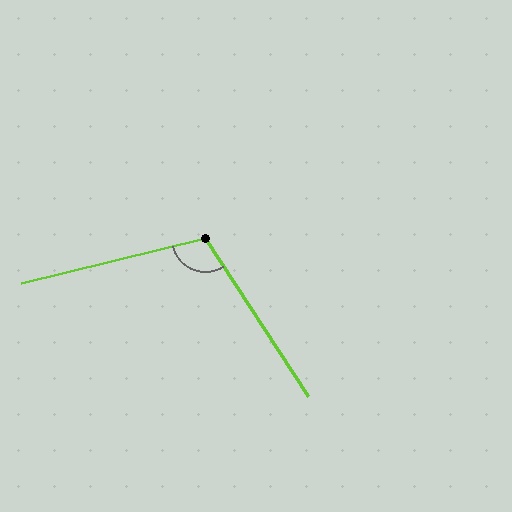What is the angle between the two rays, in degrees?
Approximately 109 degrees.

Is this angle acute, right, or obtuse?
It is obtuse.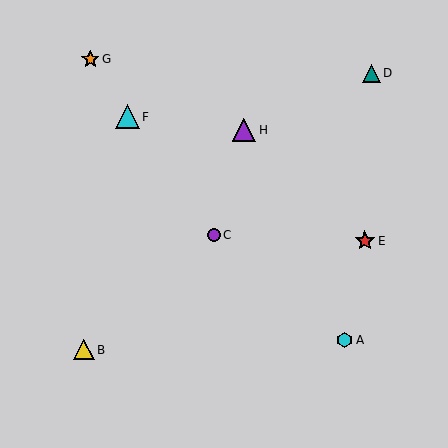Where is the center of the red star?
The center of the red star is at (365, 241).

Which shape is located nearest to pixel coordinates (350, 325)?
The cyan hexagon (labeled A) at (345, 340) is nearest to that location.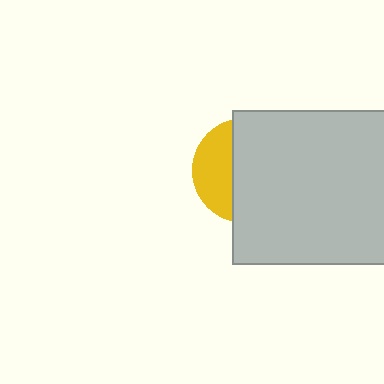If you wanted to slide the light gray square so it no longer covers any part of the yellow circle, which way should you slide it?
Slide it right — that is the most direct way to separate the two shapes.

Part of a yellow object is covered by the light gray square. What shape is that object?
It is a circle.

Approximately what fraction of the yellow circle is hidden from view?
Roughly 66% of the yellow circle is hidden behind the light gray square.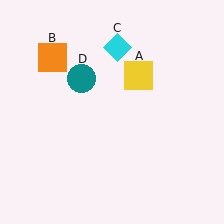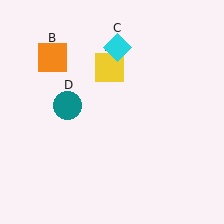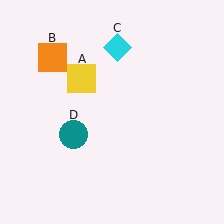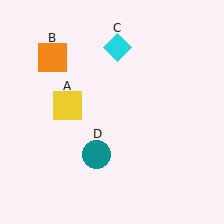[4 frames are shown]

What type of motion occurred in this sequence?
The yellow square (object A), teal circle (object D) rotated counterclockwise around the center of the scene.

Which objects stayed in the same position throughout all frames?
Orange square (object B) and cyan diamond (object C) remained stationary.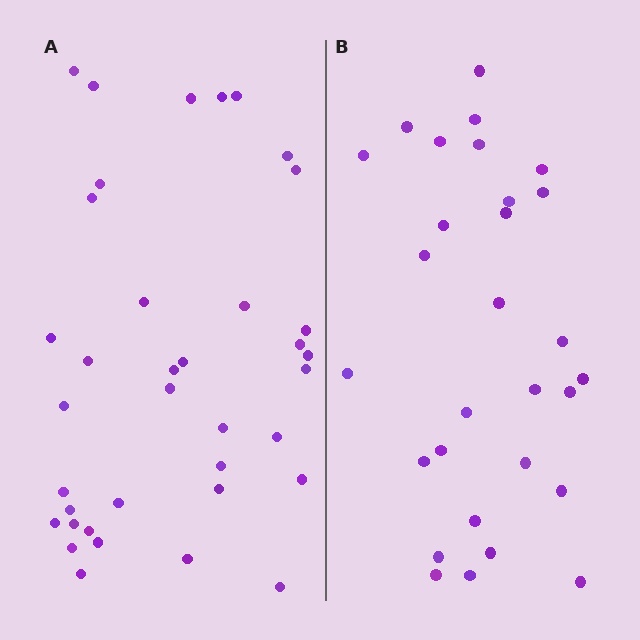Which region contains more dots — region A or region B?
Region A (the left region) has more dots.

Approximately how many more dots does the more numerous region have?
Region A has roughly 8 or so more dots than region B.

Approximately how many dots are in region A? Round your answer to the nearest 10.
About 40 dots. (The exact count is 37, which rounds to 40.)